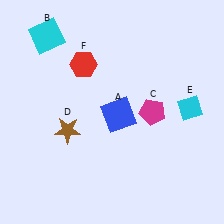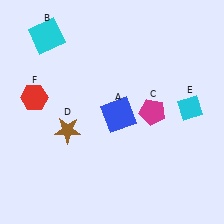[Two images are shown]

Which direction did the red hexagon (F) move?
The red hexagon (F) moved left.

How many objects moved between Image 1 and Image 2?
1 object moved between the two images.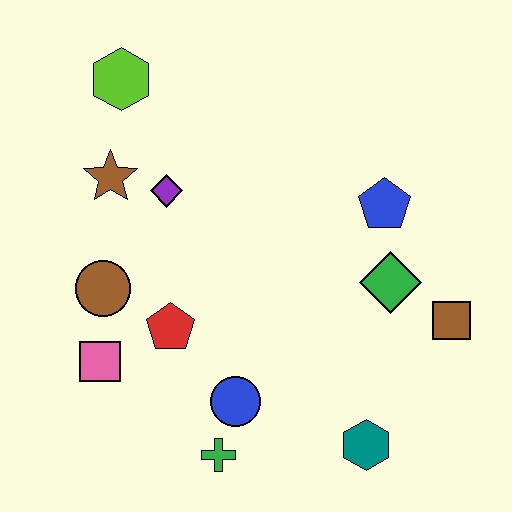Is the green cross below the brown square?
Yes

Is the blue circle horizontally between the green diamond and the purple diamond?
Yes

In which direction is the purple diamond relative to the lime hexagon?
The purple diamond is below the lime hexagon.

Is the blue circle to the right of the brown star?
Yes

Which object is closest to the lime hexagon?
The brown star is closest to the lime hexagon.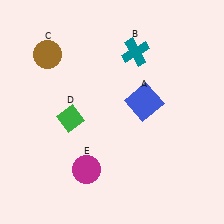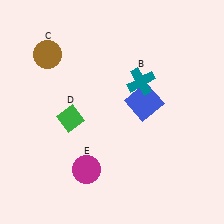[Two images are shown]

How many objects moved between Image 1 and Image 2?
1 object moved between the two images.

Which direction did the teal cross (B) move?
The teal cross (B) moved down.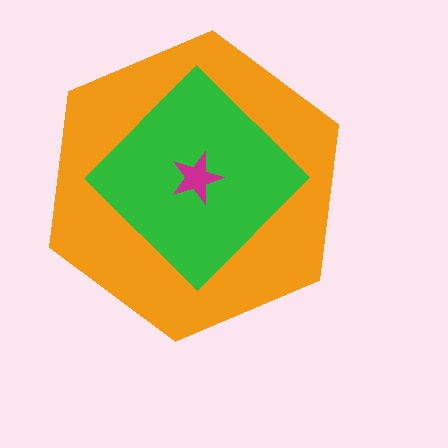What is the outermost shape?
The orange hexagon.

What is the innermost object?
The magenta star.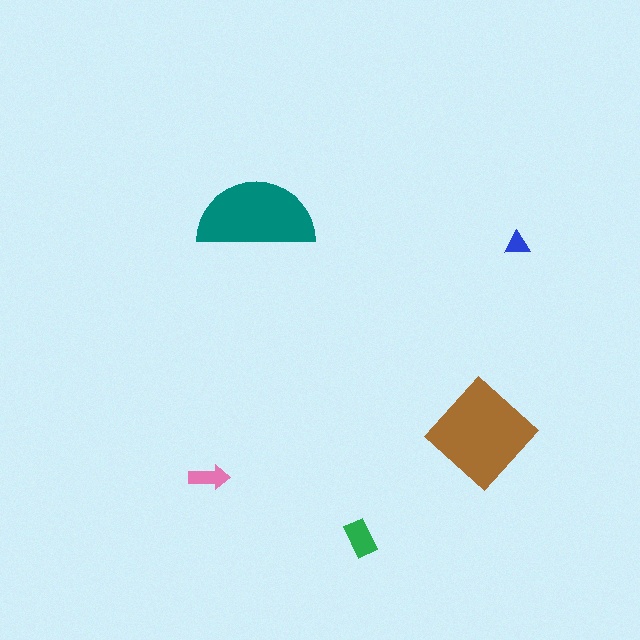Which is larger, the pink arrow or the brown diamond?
The brown diamond.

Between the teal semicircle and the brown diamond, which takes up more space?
The brown diamond.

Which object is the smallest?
The blue triangle.